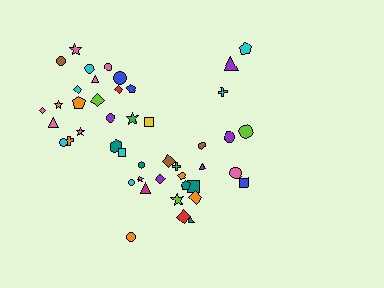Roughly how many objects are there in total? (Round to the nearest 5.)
Roughly 45 objects in total.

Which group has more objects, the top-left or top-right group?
The top-left group.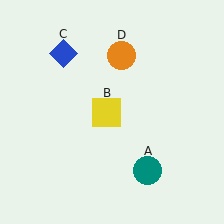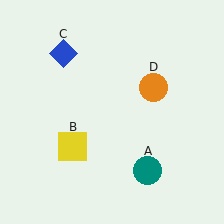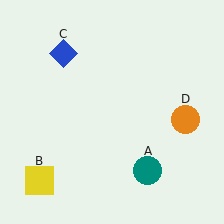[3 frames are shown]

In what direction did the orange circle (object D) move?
The orange circle (object D) moved down and to the right.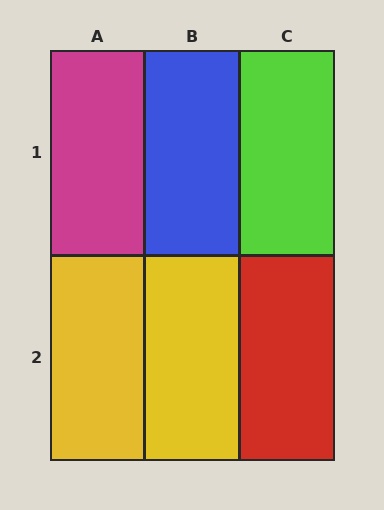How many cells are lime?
1 cell is lime.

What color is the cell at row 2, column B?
Yellow.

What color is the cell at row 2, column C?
Red.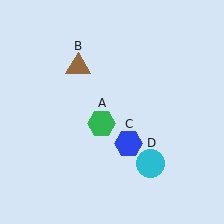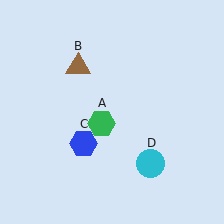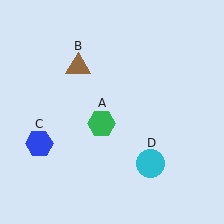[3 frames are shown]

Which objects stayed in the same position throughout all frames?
Green hexagon (object A) and brown triangle (object B) and cyan circle (object D) remained stationary.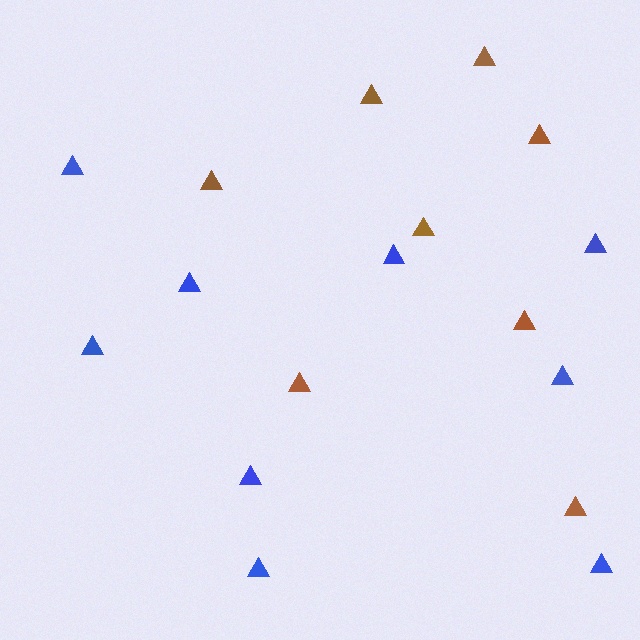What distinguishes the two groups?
There are 2 groups: one group of brown triangles (8) and one group of blue triangles (9).